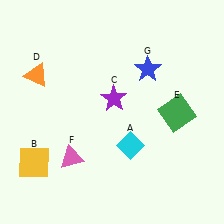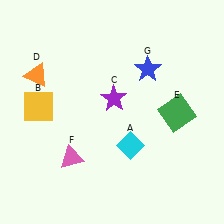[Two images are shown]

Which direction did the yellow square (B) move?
The yellow square (B) moved up.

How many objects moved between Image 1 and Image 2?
1 object moved between the two images.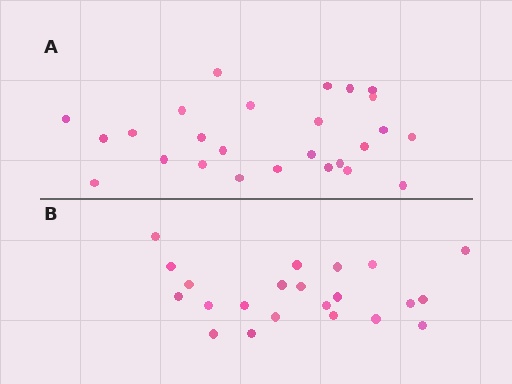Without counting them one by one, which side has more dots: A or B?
Region A (the top region) has more dots.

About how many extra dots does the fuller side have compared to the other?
Region A has about 4 more dots than region B.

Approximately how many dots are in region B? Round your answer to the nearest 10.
About 20 dots. (The exact count is 22, which rounds to 20.)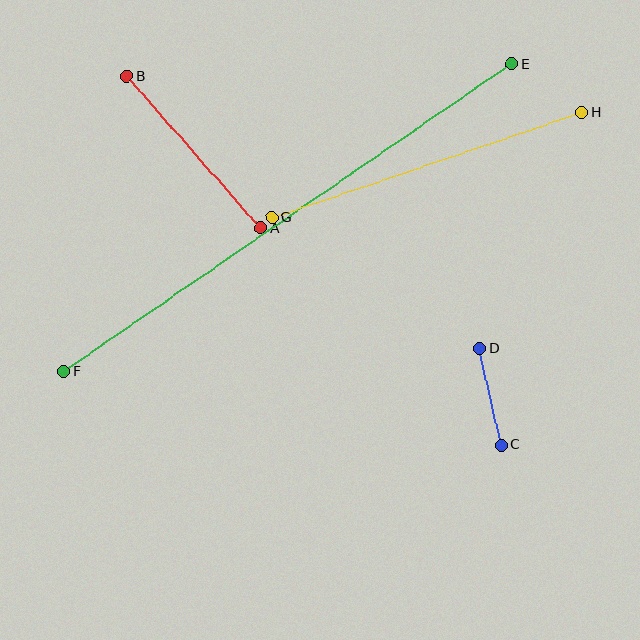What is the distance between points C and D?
The distance is approximately 99 pixels.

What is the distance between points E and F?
The distance is approximately 543 pixels.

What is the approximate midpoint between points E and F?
The midpoint is at approximately (288, 218) pixels.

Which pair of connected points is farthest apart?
Points E and F are farthest apart.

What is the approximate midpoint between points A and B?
The midpoint is at approximately (194, 152) pixels.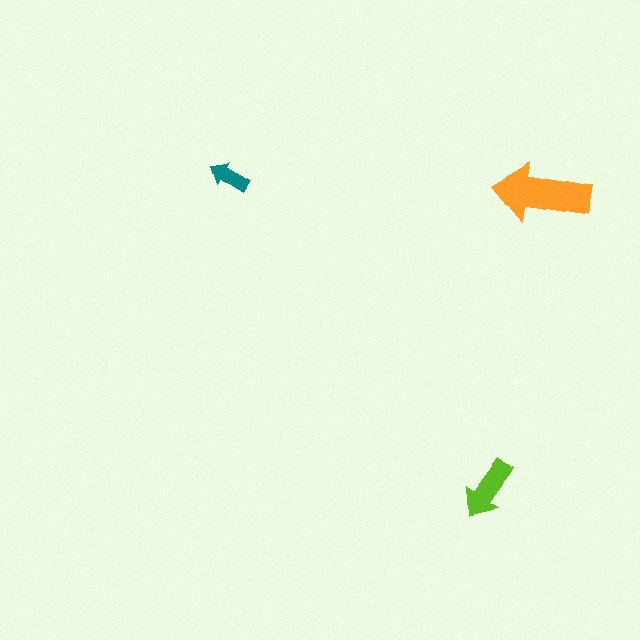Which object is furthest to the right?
The orange arrow is rightmost.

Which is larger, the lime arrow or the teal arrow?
The lime one.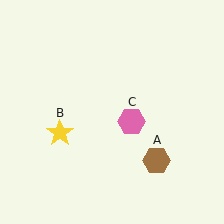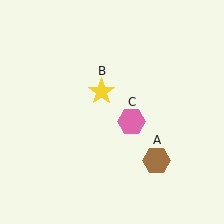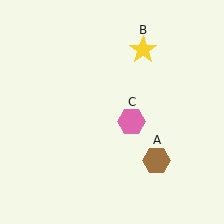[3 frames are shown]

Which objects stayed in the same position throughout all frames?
Brown hexagon (object A) and pink hexagon (object C) remained stationary.